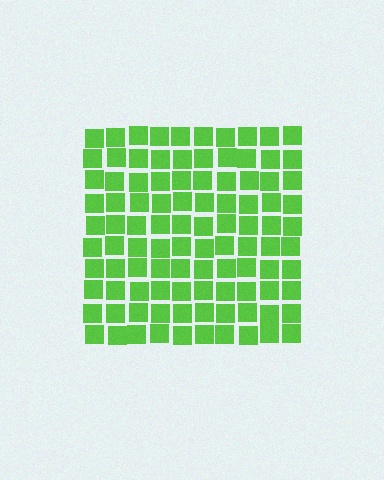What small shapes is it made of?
It is made of small squares.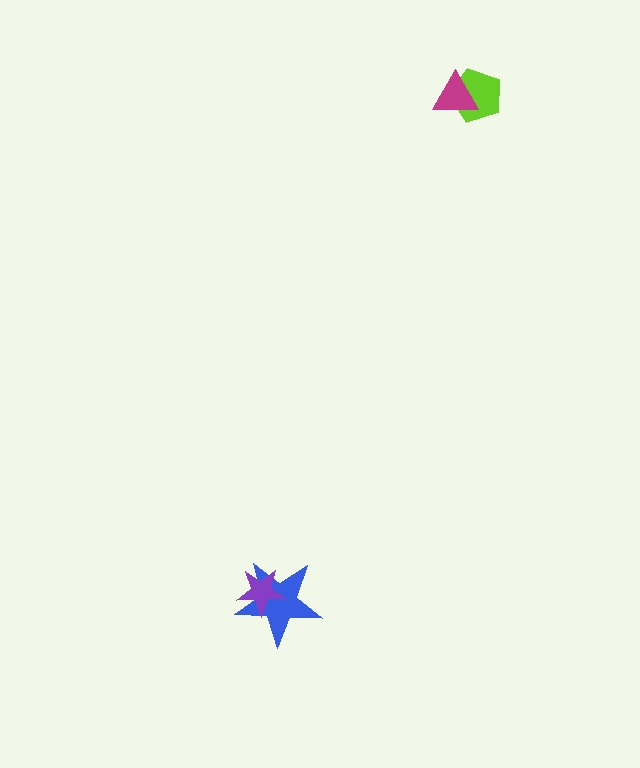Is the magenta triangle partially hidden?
No, no other shape covers it.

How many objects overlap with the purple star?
1 object overlaps with the purple star.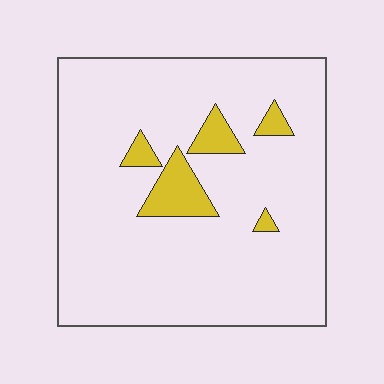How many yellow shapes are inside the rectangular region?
5.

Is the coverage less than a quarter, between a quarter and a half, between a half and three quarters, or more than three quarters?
Less than a quarter.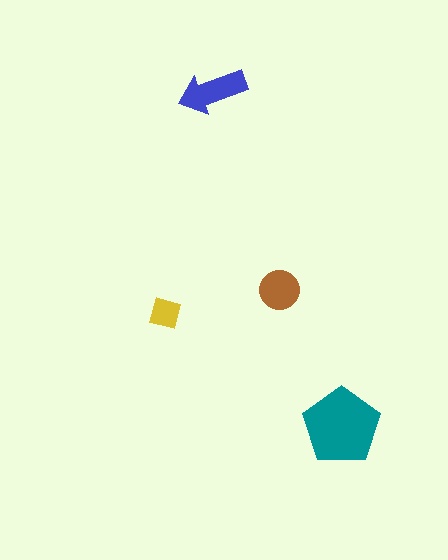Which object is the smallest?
The yellow diamond.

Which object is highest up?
The blue arrow is topmost.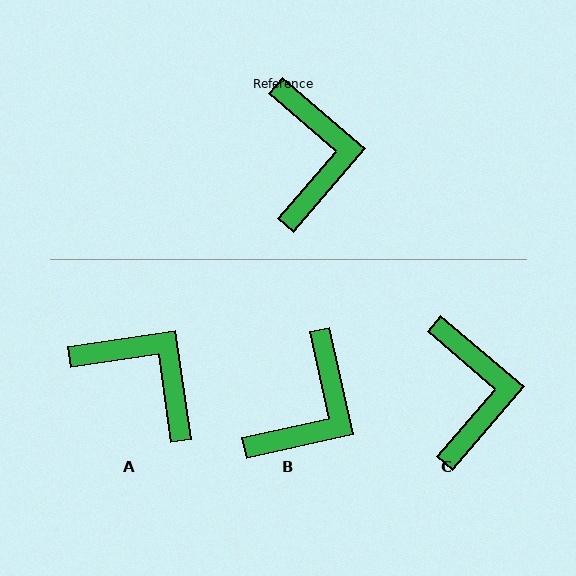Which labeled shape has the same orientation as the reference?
C.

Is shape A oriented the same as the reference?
No, it is off by about 49 degrees.